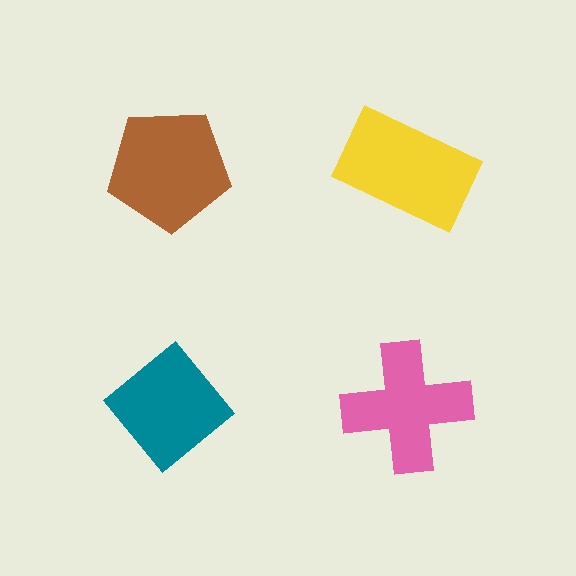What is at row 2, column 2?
A pink cross.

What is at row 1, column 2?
A yellow rectangle.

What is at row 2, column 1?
A teal diamond.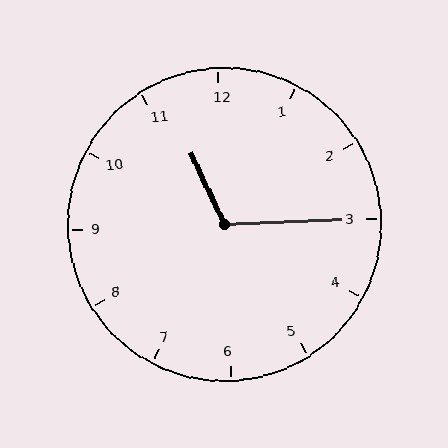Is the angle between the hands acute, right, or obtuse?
It is obtuse.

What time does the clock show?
11:15.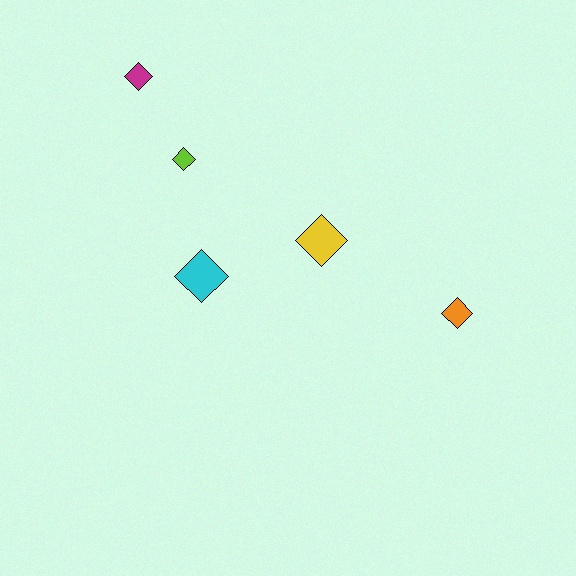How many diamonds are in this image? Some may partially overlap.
There are 5 diamonds.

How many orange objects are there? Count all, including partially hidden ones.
There is 1 orange object.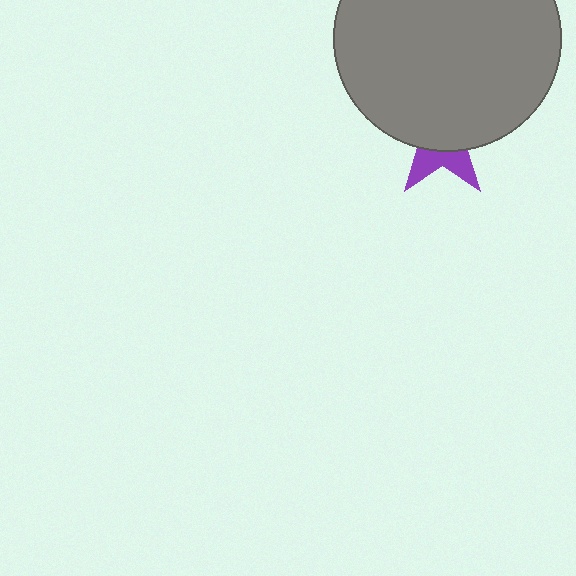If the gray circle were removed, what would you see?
You would see the complete purple star.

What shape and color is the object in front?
The object in front is a gray circle.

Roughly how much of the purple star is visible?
A small part of it is visible (roughly 33%).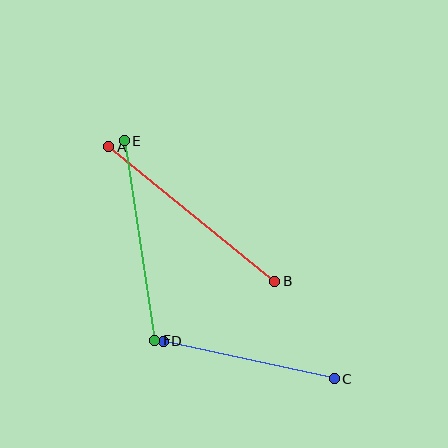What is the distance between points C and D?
The distance is approximately 175 pixels.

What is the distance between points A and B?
The distance is approximately 214 pixels.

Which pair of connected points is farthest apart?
Points A and B are farthest apart.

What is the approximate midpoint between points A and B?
The midpoint is at approximately (192, 214) pixels.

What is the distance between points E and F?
The distance is approximately 202 pixels.